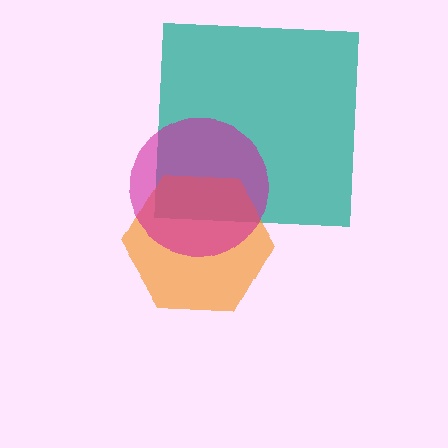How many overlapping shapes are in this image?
There are 3 overlapping shapes in the image.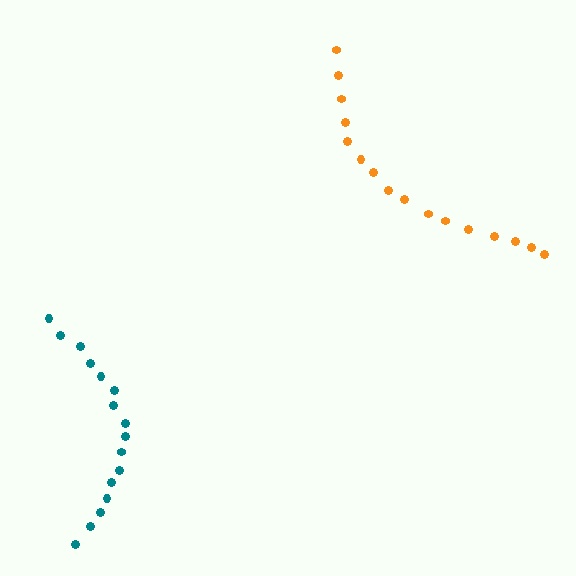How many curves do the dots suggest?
There are 2 distinct paths.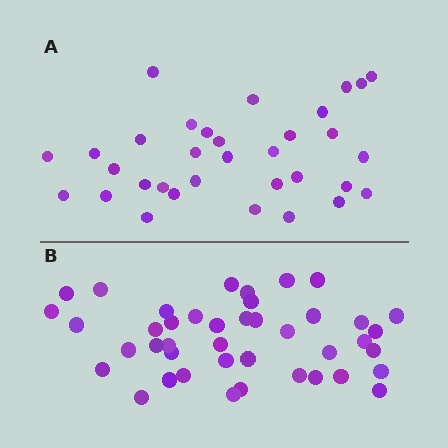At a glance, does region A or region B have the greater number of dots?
Region B (the bottom region) has more dots.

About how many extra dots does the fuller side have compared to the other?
Region B has roughly 8 or so more dots than region A.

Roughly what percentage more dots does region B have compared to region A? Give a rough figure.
About 25% more.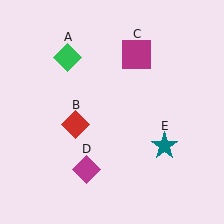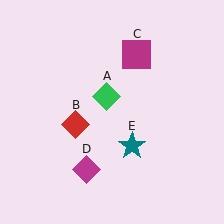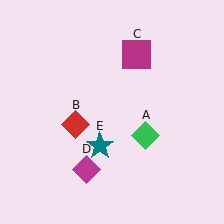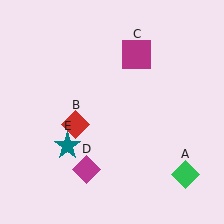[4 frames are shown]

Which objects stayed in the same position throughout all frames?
Red diamond (object B) and magenta square (object C) and magenta diamond (object D) remained stationary.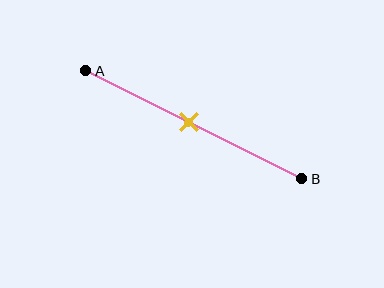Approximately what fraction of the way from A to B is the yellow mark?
The yellow mark is approximately 50% of the way from A to B.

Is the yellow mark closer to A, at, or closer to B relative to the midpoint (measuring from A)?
The yellow mark is approximately at the midpoint of segment AB.